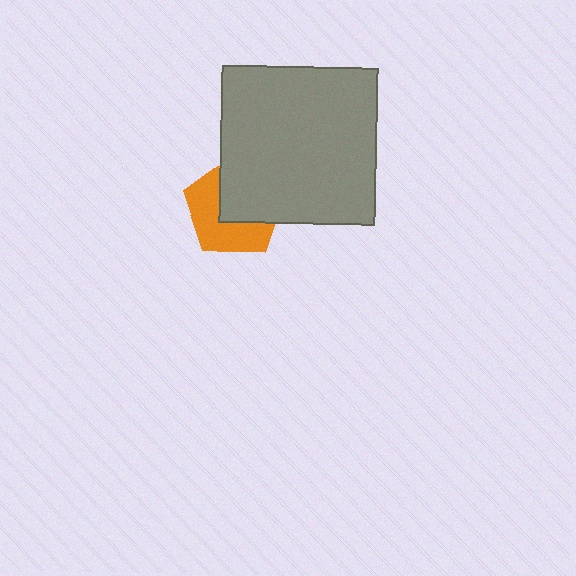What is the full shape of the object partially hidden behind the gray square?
The partially hidden object is an orange pentagon.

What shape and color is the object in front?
The object in front is a gray square.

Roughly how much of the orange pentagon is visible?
About half of it is visible (roughly 52%).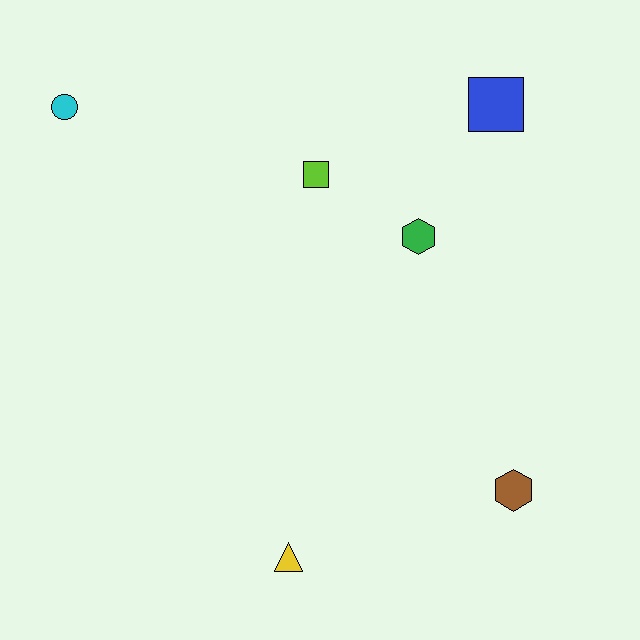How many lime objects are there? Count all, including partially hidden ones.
There is 1 lime object.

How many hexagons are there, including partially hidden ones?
There are 2 hexagons.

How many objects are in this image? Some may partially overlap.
There are 6 objects.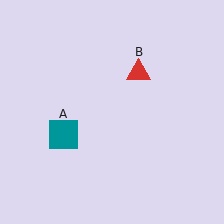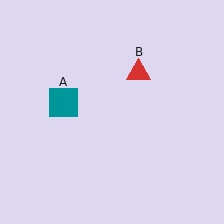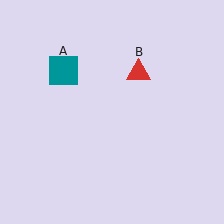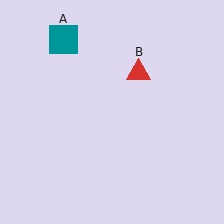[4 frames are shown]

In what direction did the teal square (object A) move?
The teal square (object A) moved up.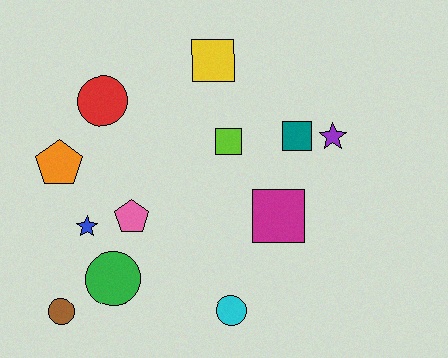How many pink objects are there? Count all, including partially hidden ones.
There is 1 pink object.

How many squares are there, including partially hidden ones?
There are 4 squares.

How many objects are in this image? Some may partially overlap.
There are 12 objects.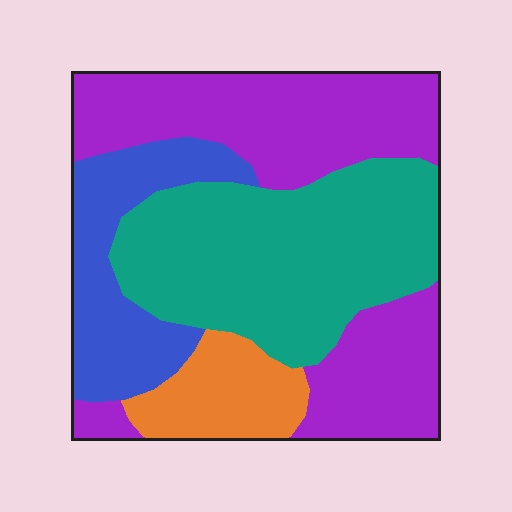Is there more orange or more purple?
Purple.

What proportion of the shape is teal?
Teal takes up about one third (1/3) of the shape.